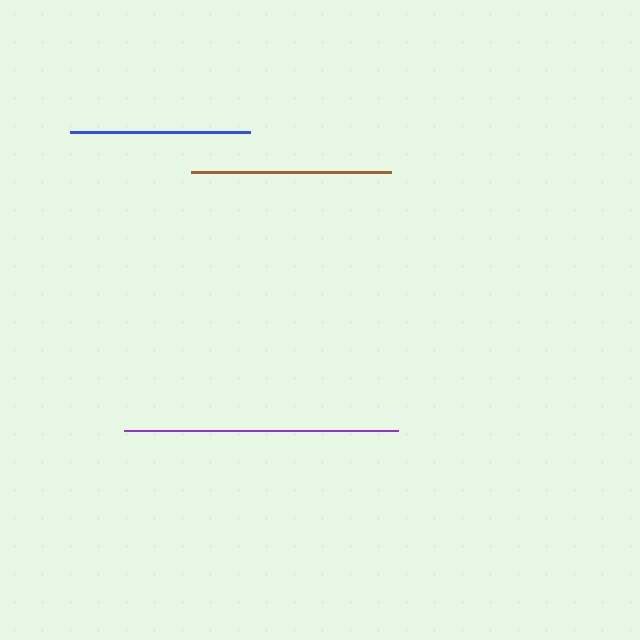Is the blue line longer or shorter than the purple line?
The purple line is longer than the blue line.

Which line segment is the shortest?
The blue line is the shortest at approximately 180 pixels.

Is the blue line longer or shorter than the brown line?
The brown line is longer than the blue line.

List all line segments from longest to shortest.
From longest to shortest: purple, brown, blue.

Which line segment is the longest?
The purple line is the longest at approximately 274 pixels.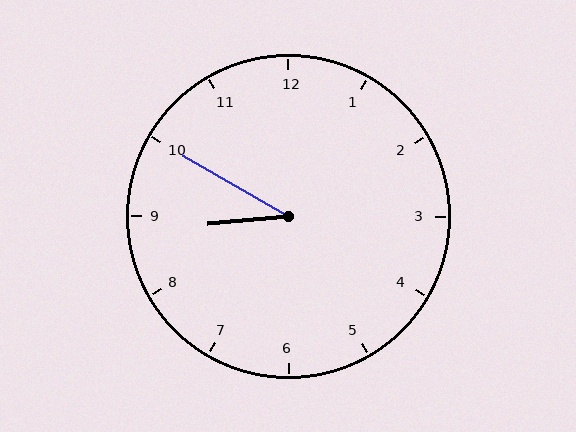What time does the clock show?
8:50.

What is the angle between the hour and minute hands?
Approximately 35 degrees.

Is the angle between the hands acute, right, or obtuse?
It is acute.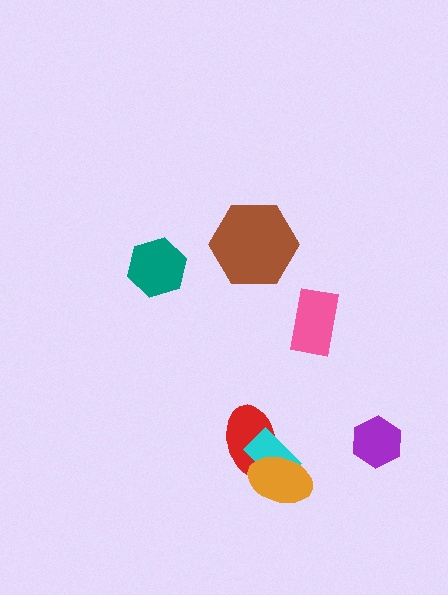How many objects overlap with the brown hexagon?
0 objects overlap with the brown hexagon.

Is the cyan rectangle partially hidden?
Yes, it is partially covered by another shape.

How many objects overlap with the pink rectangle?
0 objects overlap with the pink rectangle.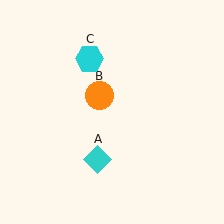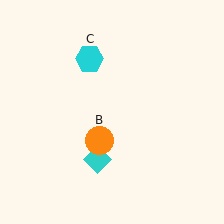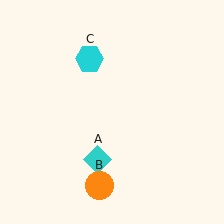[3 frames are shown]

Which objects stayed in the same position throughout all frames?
Cyan diamond (object A) and cyan hexagon (object C) remained stationary.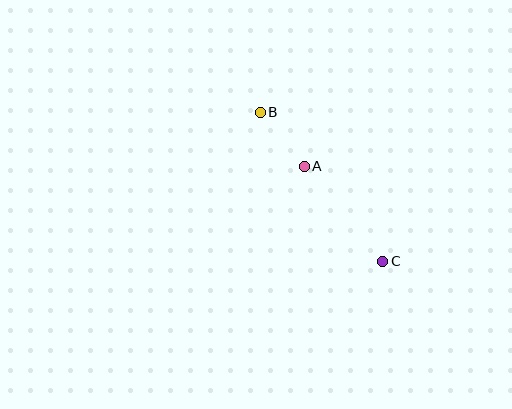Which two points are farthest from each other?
Points B and C are farthest from each other.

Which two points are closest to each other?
Points A and B are closest to each other.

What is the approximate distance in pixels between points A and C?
The distance between A and C is approximately 123 pixels.